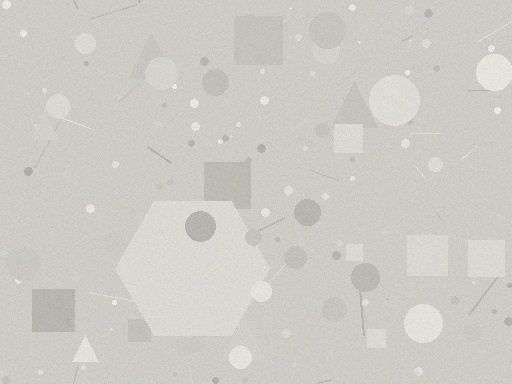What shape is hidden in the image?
A hexagon is hidden in the image.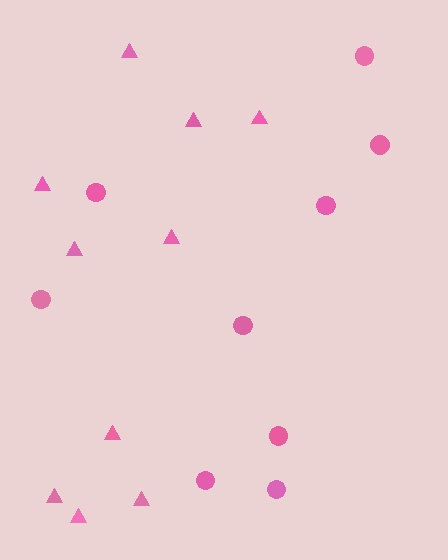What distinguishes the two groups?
There are 2 groups: one group of triangles (10) and one group of circles (9).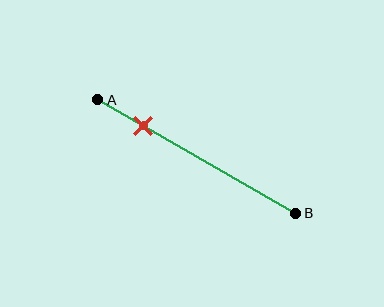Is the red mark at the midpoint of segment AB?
No, the mark is at about 25% from A, not at the 50% midpoint.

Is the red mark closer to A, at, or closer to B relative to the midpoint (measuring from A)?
The red mark is closer to point A than the midpoint of segment AB.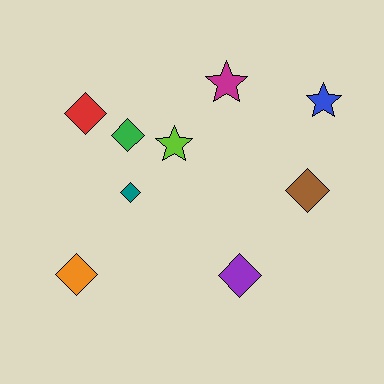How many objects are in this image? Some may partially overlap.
There are 9 objects.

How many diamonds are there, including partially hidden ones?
There are 6 diamonds.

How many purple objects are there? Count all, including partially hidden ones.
There is 1 purple object.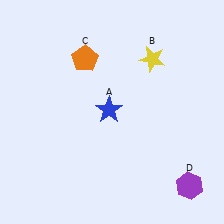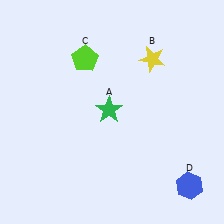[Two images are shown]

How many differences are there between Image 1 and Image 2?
There are 3 differences between the two images.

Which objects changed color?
A changed from blue to green. C changed from orange to lime. D changed from purple to blue.